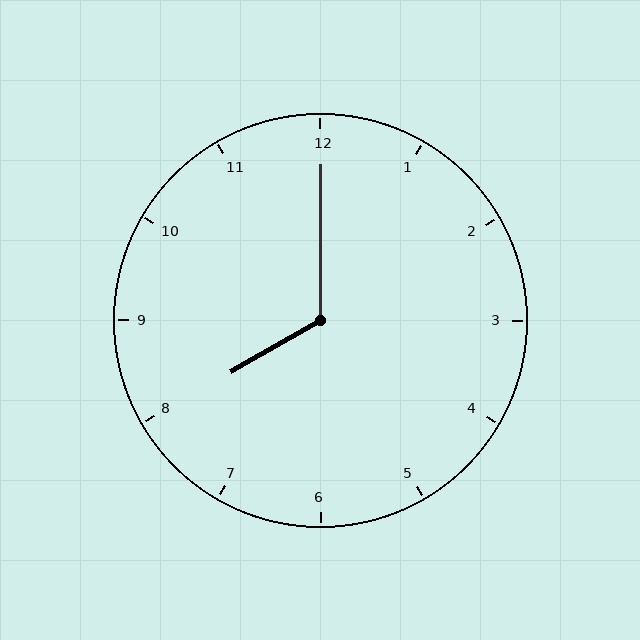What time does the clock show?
8:00.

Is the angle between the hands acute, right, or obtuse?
It is obtuse.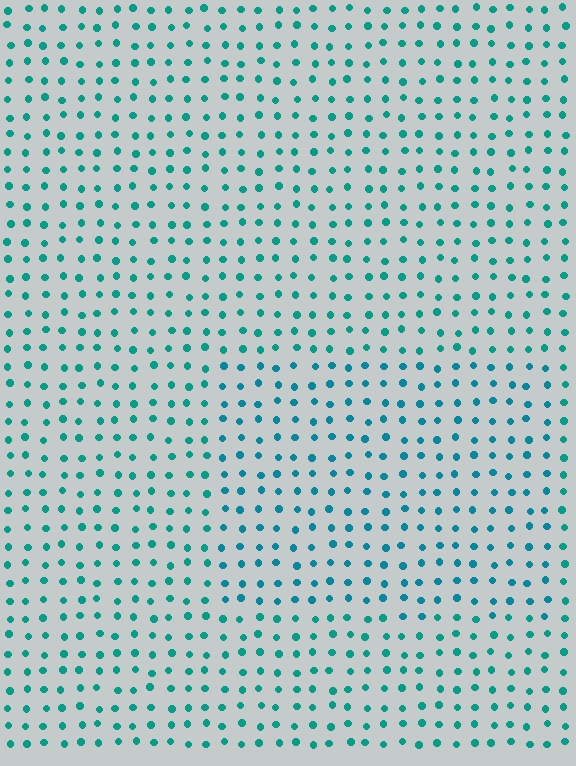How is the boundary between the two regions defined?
The boundary is defined purely by a slight shift in hue (about 18 degrees). Spacing, size, and orientation are identical on both sides.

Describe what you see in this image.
The image is filled with small teal elements in a uniform arrangement. A rectangle-shaped region is visible where the elements are tinted to a slightly different hue, forming a subtle color boundary.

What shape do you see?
I see a rectangle.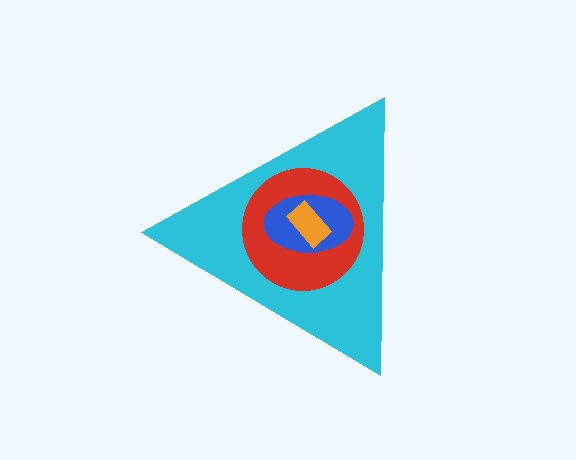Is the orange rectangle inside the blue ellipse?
Yes.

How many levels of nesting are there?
4.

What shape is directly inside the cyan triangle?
The red circle.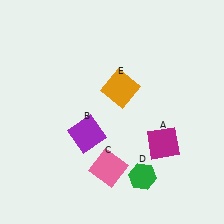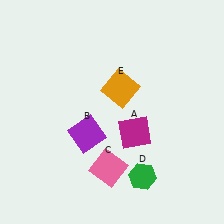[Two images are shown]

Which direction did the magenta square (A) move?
The magenta square (A) moved left.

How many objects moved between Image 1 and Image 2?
1 object moved between the two images.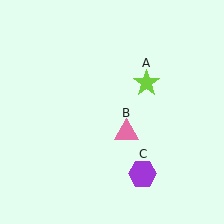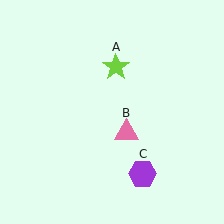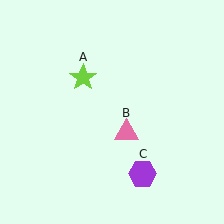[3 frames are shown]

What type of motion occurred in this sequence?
The lime star (object A) rotated counterclockwise around the center of the scene.